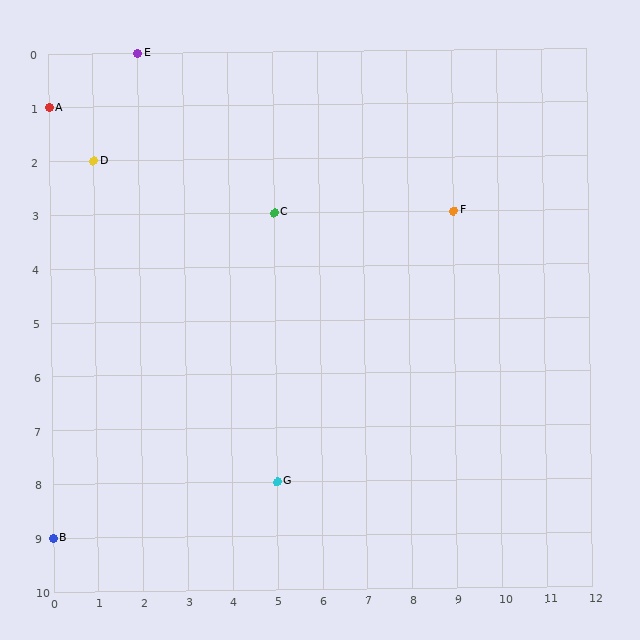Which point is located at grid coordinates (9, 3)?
Point F is at (9, 3).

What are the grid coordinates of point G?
Point G is at grid coordinates (5, 8).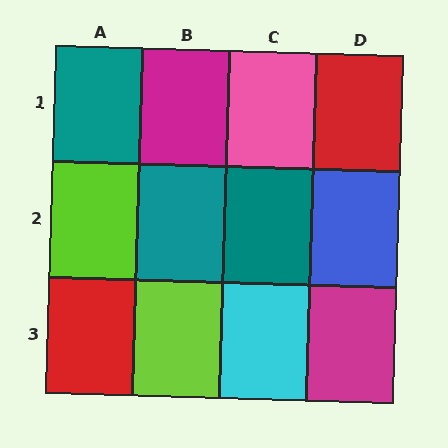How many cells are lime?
2 cells are lime.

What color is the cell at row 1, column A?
Teal.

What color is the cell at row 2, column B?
Teal.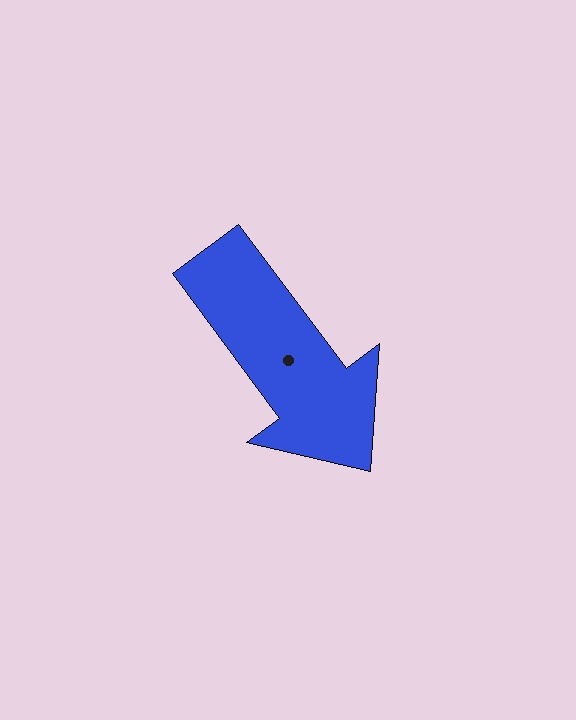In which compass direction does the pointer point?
Southeast.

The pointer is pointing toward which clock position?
Roughly 5 o'clock.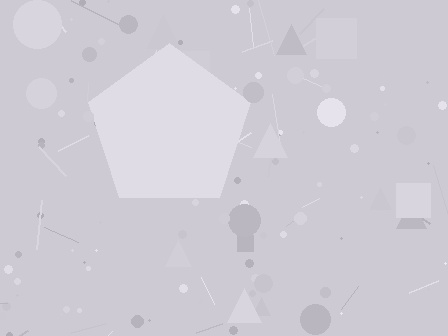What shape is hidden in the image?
A pentagon is hidden in the image.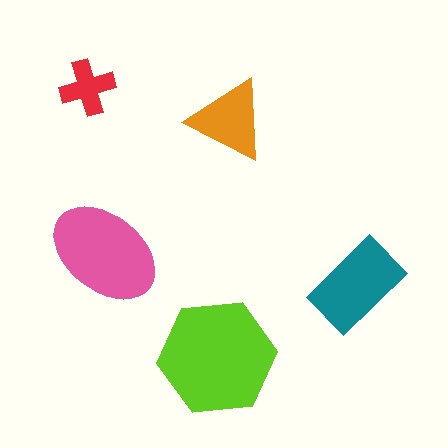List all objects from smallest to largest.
The red cross, the orange triangle, the teal rectangle, the pink ellipse, the lime hexagon.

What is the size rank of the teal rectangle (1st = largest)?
3rd.